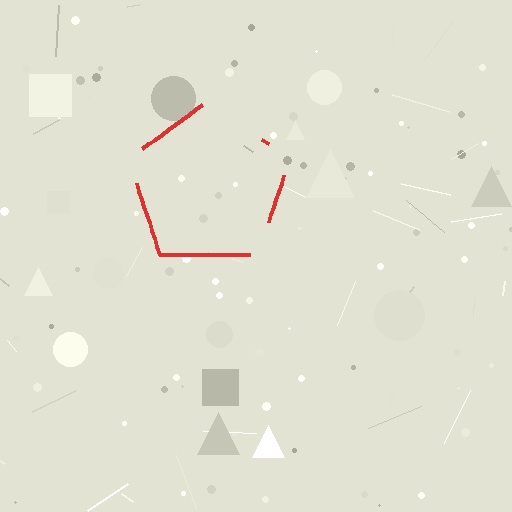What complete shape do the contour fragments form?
The contour fragments form a pentagon.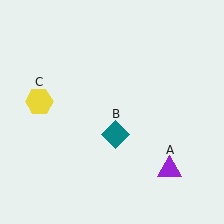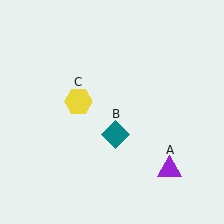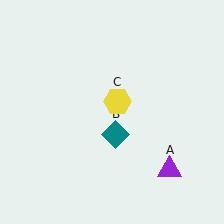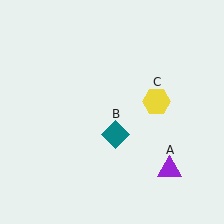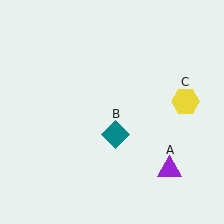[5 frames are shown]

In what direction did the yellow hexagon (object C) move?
The yellow hexagon (object C) moved right.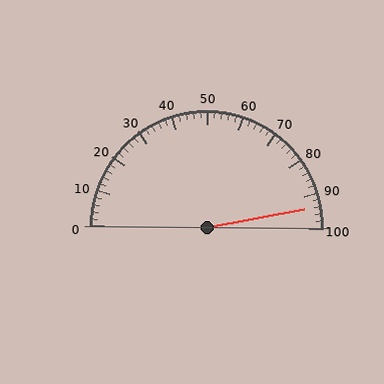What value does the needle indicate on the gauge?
The needle indicates approximately 94.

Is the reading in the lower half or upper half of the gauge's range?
The reading is in the upper half of the range (0 to 100).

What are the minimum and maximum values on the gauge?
The gauge ranges from 0 to 100.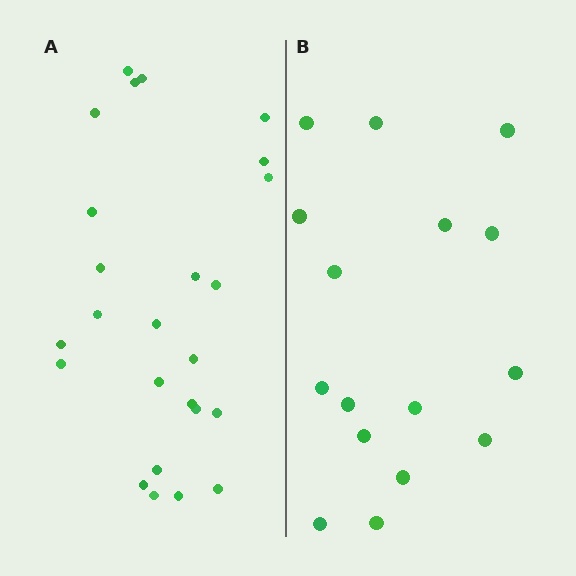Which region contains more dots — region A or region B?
Region A (the left region) has more dots.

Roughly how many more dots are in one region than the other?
Region A has roughly 8 or so more dots than region B.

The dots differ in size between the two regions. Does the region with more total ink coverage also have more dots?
No. Region B has more total ink coverage because its dots are larger, but region A actually contains more individual dots. Total area can be misleading — the number of items is what matters here.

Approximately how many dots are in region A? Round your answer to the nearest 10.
About 20 dots. (The exact count is 25, which rounds to 20.)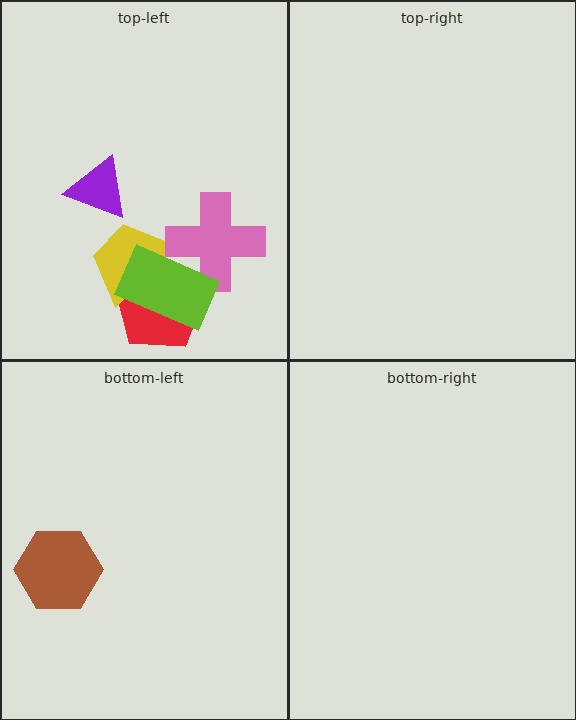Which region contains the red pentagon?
The top-left region.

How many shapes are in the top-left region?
5.